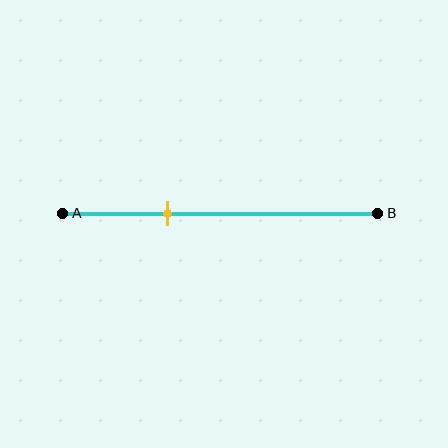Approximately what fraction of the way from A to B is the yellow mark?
The yellow mark is approximately 35% of the way from A to B.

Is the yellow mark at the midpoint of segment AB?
No, the mark is at about 35% from A, not at the 50% midpoint.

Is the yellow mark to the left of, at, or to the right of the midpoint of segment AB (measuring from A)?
The yellow mark is to the left of the midpoint of segment AB.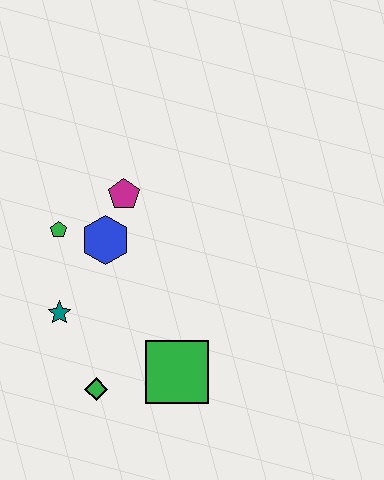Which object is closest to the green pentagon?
The blue hexagon is closest to the green pentagon.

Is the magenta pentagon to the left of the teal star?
No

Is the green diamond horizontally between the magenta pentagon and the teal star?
Yes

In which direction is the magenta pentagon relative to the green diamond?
The magenta pentagon is above the green diamond.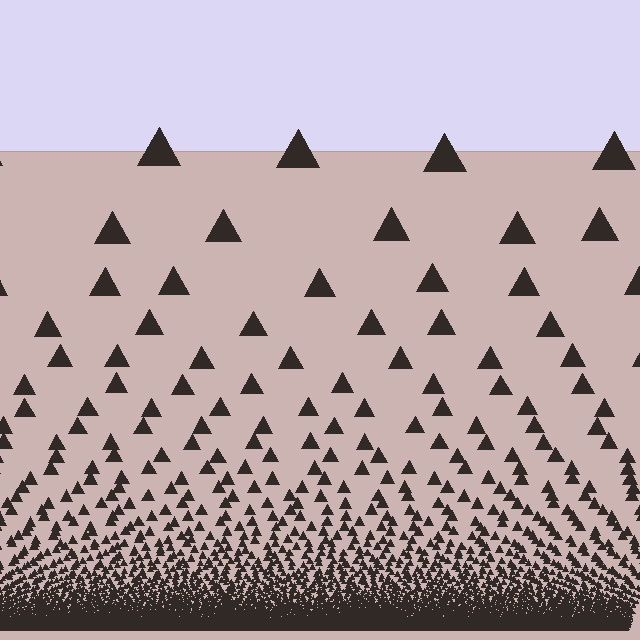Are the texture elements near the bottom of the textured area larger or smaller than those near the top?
Smaller. The gradient is inverted — elements near the bottom are smaller and denser.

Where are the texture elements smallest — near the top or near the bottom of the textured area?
Near the bottom.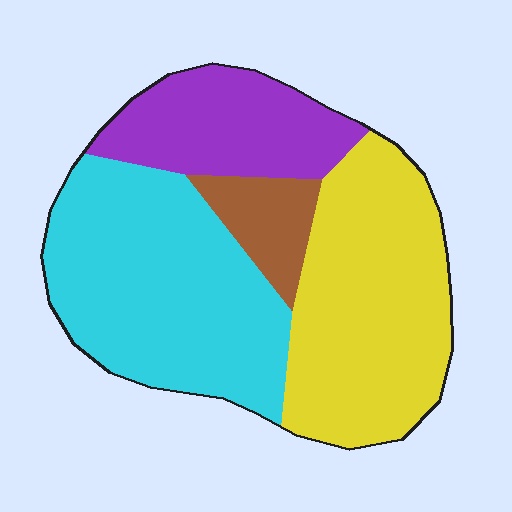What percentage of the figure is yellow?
Yellow covers roughly 35% of the figure.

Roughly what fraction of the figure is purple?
Purple covers roughly 20% of the figure.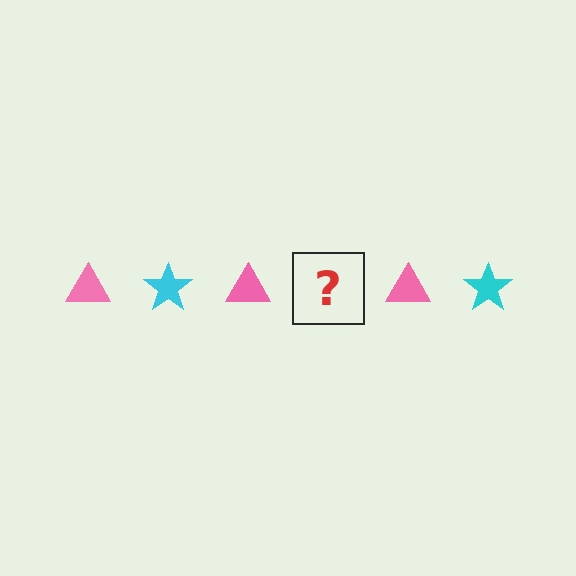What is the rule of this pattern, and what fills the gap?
The rule is that the pattern alternates between pink triangle and cyan star. The gap should be filled with a cyan star.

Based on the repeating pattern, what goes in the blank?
The blank should be a cyan star.